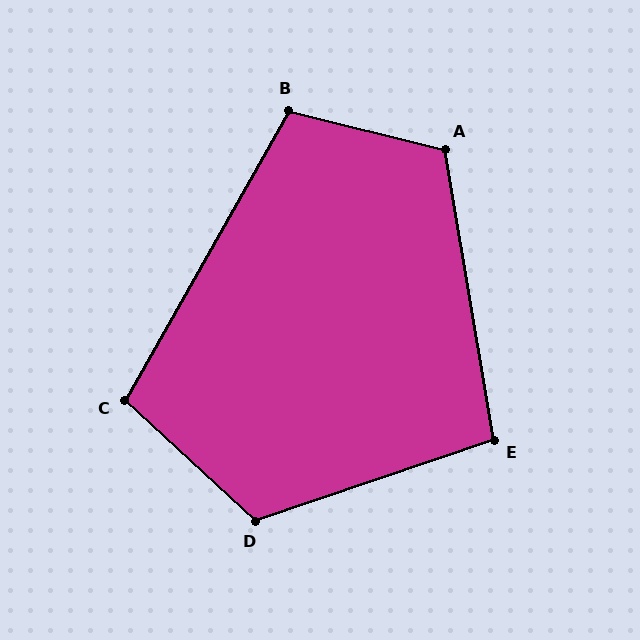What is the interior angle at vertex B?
Approximately 106 degrees (obtuse).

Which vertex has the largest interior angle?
D, at approximately 118 degrees.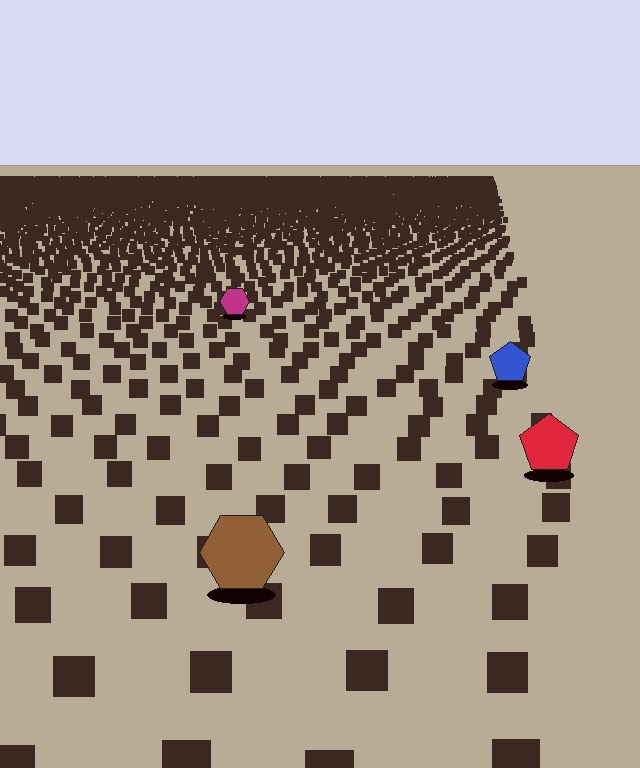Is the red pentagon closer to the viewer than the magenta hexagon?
Yes. The red pentagon is closer — you can tell from the texture gradient: the ground texture is coarser near it.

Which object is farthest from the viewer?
The magenta hexagon is farthest from the viewer. It appears smaller and the ground texture around it is denser.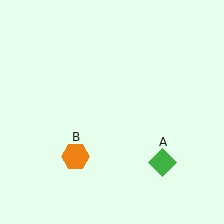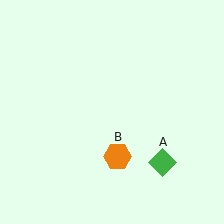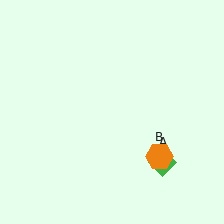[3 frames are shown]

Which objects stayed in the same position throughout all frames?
Green diamond (object A) remained stationary.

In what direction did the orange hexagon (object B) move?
The orange hexagon (object B) moved right.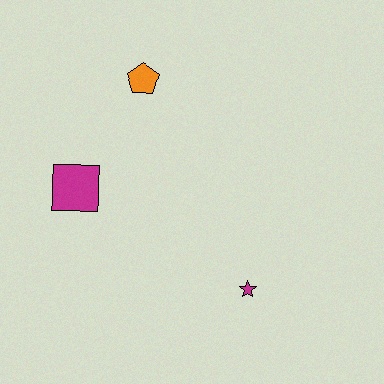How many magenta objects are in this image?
There are 2 magenta objects.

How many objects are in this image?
There are 3 objects.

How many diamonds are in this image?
There are no diamonds.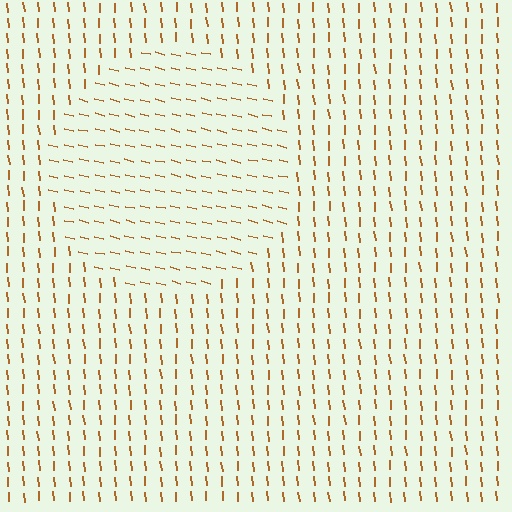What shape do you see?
I see a circle.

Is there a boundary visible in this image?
Yes, there is a texture boundary formed by a change in line orientation.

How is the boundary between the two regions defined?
The boundary is defined purely by a change in line orientation (approximately 71 degrees difference). All lines are the same color and thickness.